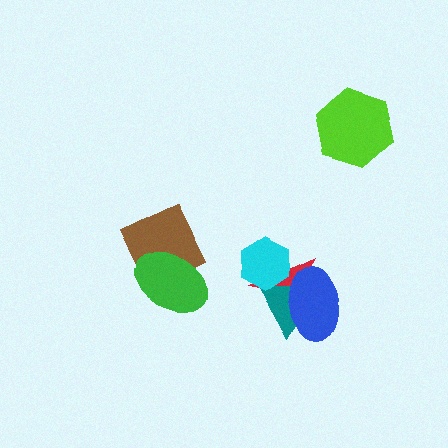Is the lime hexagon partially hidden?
No, no other shape covers it.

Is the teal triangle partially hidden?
Yes, it is partially covered by another shape.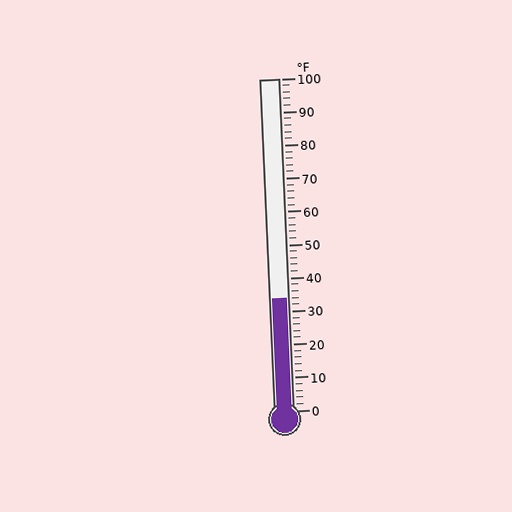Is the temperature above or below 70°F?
The temperature is below 70°F.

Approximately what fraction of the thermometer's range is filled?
The thermometer is filled to approximately 35% of its range.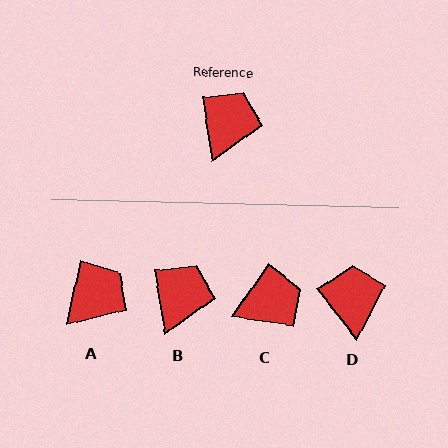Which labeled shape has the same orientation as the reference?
B.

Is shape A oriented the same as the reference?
No, it is off by about 22 degrees.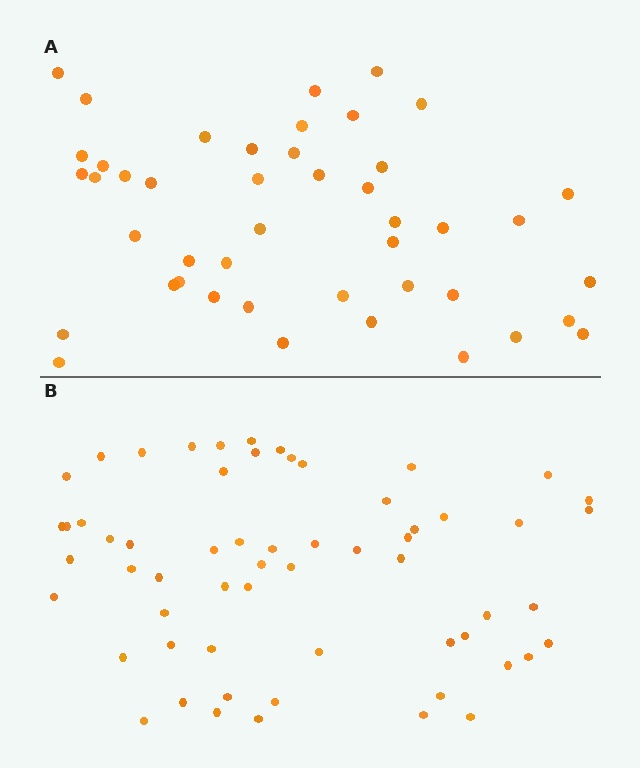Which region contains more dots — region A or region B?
Region B (the bottom region) has more dots.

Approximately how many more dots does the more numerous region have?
Region B has approximately 15 more dots than region A.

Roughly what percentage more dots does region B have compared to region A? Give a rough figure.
About 35% more.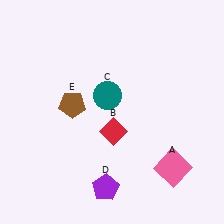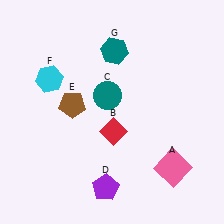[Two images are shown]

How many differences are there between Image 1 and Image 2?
There are 2 differences between the two images.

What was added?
A cyan hexagon (F), a teal hexagon (G) were added in Image 2.